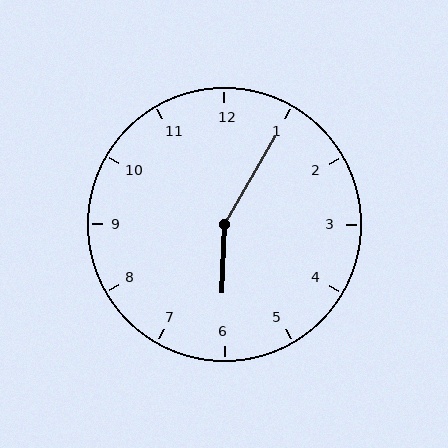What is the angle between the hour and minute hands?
Approximately 152 degrees.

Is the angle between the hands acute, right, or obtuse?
It is obtuse.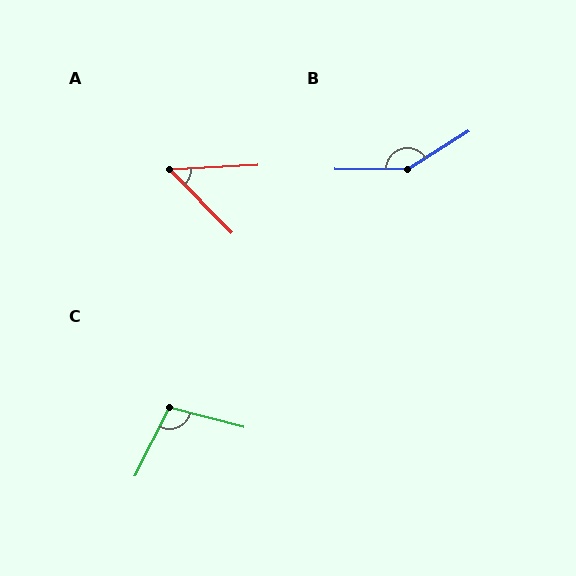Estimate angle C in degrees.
Approximately 102 degrees.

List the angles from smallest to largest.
A (48°), C (102°), B (148°).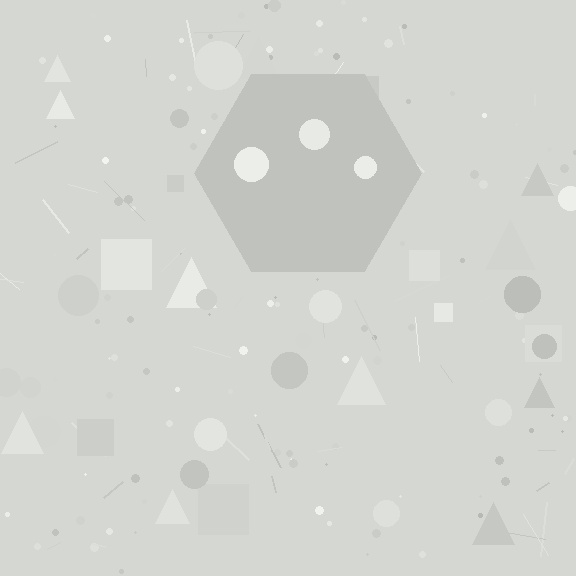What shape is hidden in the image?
A hexagon is hidden in the image.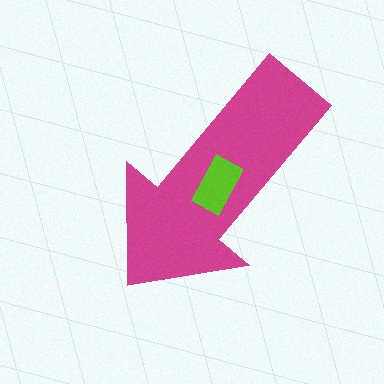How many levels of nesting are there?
2.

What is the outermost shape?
The magenta arrow.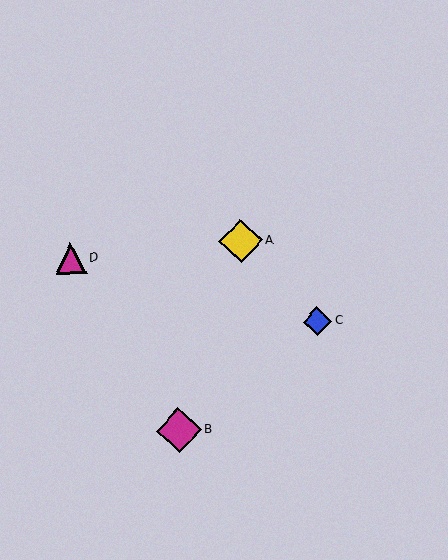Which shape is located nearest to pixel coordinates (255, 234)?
The yellow diamond (labeled A) at (241, 241) is nearest to that location.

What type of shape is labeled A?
Shape A is a yellow diamond.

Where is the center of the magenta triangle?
The center of the magenta triangle is at (71, 259).